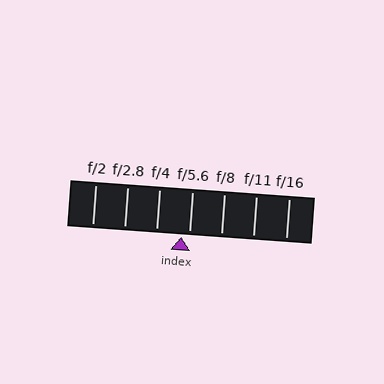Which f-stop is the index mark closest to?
The index mark is closest to f/5.6.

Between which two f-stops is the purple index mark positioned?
The index mark is between f/4 and f/5.6.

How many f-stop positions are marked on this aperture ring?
There are 7 f-stop positions marked.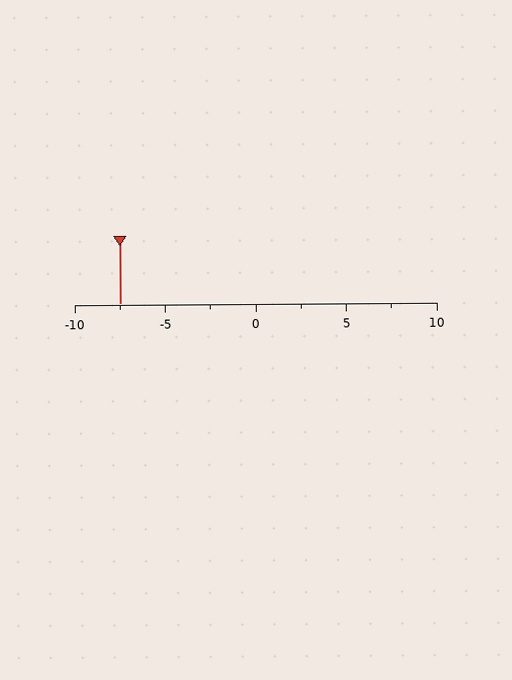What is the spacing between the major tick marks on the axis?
The major ticks are spaced 5 apart.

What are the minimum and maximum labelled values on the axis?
The axis runs from -10 to 10.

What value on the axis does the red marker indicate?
The marker indicates approximately -7.5.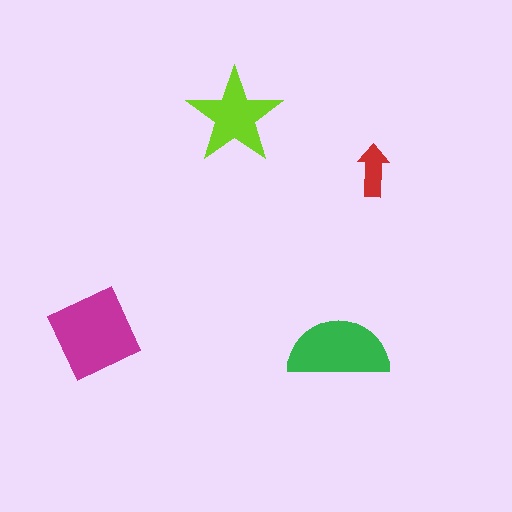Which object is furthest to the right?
The red arrow is rightmost.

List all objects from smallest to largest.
The red arrow, the lime star, the green semicircle, the magenta square.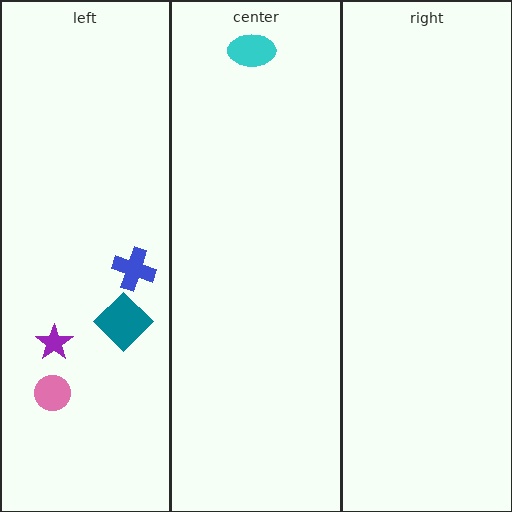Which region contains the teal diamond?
The left region.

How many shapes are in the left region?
4.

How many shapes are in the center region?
1.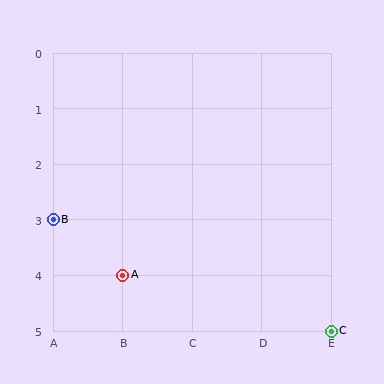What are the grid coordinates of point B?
Point B is at grid coordinates (A, 3).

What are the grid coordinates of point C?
Point C is at grid coordinates (E, 5).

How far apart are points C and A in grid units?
Points C and A are 3 columns and 1 row apart (about 3.2 grid units diagonally).